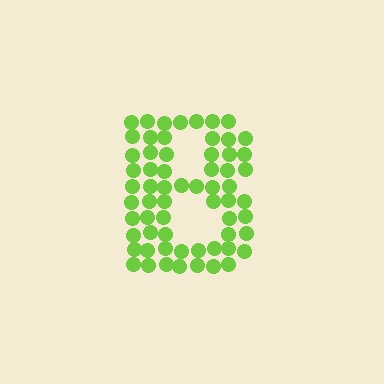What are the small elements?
The small elements are circles.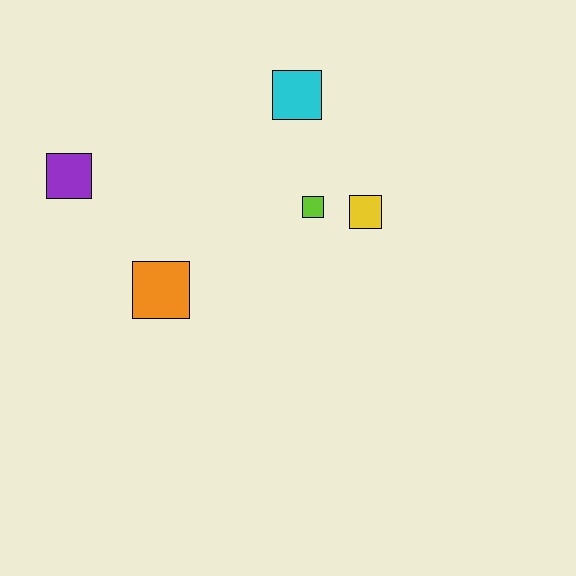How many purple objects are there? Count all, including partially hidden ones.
There is 1 purple object.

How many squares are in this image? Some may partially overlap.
There are 5 squares.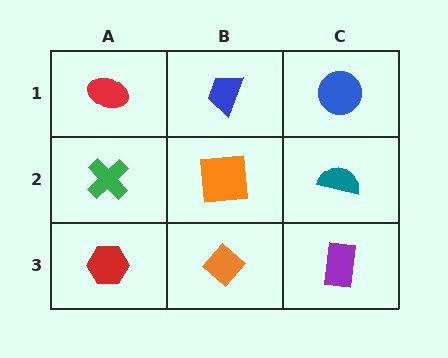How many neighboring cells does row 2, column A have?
3.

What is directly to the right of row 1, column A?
A blue trapezoid.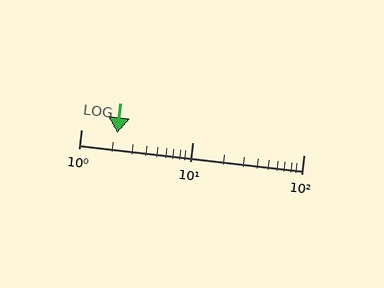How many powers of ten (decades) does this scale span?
The scale spans 2 decades, from 1 to 100.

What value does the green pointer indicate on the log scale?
The pointer indicates approximately 2.1.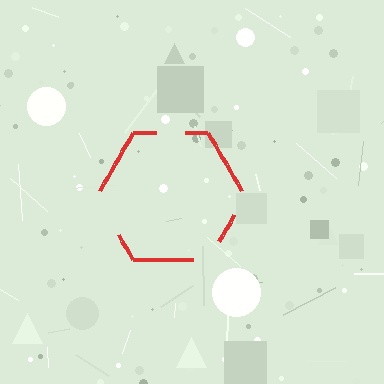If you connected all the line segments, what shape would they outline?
They would outline a hexagon.